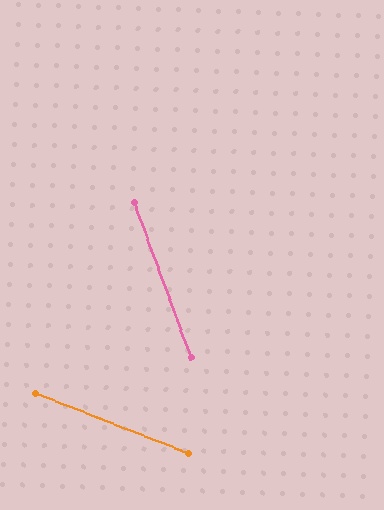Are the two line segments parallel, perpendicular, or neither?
Neither parallel nor perpendicular — they differ by about 49°.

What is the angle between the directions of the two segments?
Approximately 49 degrees.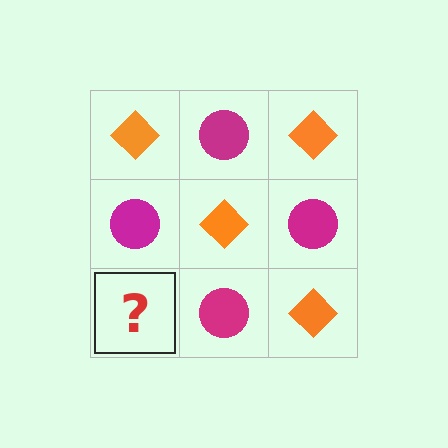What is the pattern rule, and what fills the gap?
The rule is that it alternates orange diamond and magenta circle in a checkerboard pattern. The gap should be filled with an orange diamond.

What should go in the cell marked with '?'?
The missing cell should contain an orange diamond.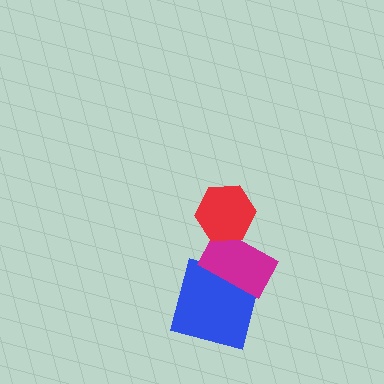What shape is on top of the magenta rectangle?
The red hexagon is on top of the magenta rectangle.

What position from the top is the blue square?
The blue square is 3rd from the top.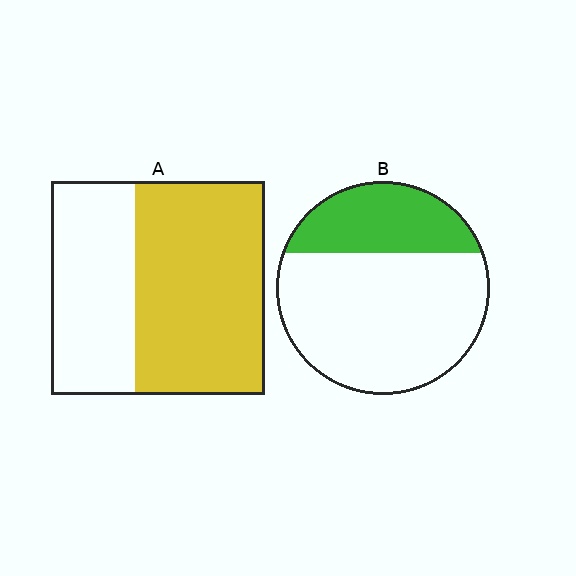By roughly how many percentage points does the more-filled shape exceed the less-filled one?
By roughly 30 percentage points (A over B).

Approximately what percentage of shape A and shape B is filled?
A is approximately 60% and B is approximately 30%.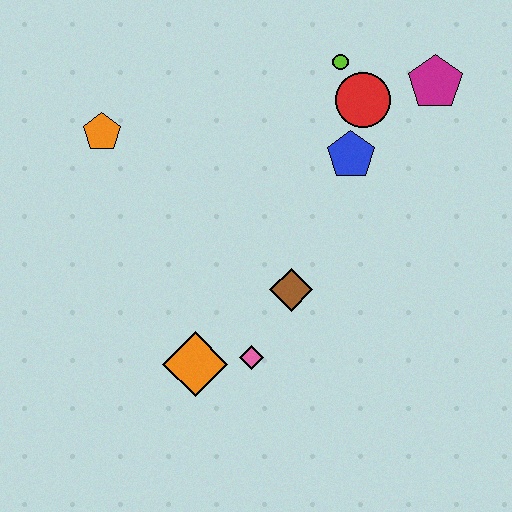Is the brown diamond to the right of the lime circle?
No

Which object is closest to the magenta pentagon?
The red circle is closest to the magenta pentagon.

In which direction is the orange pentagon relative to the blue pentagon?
The orange pentagon is to the left of the blue pentagon.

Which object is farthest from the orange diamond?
The magenta pentagon is farthest from the orange diamond.